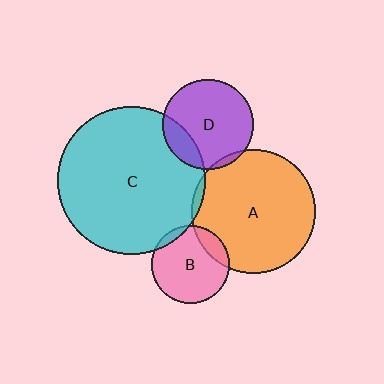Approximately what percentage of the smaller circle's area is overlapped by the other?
Approximately 5%.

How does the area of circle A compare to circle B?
Approximately 2.5 times.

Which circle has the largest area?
Circle C (cyan).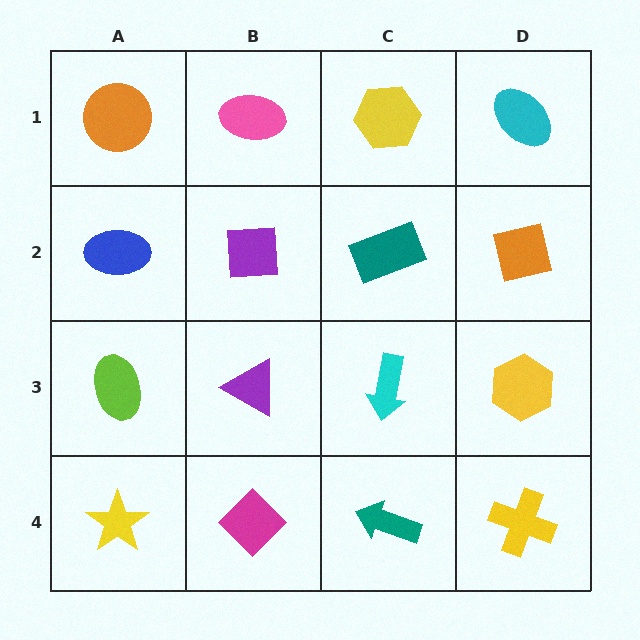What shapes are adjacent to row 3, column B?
A purple square (row 2, column B), a magenta diamond (row 4, column B), a lime ellipse (row 3, column A), a cyan arrow (row 3, column C).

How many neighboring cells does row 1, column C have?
3.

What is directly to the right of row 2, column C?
An orange square.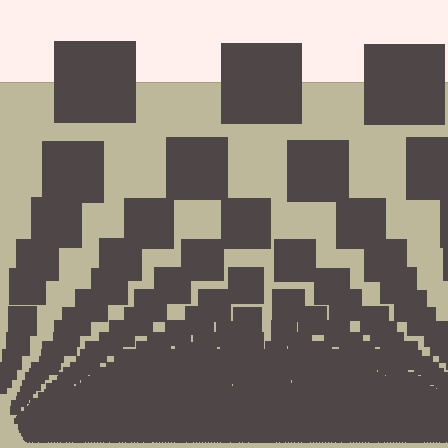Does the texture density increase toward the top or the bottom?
Density increases toward the bottom.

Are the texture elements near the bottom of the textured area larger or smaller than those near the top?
Smaller. The gradient is inverted — elements near the bottom are smaller and denser.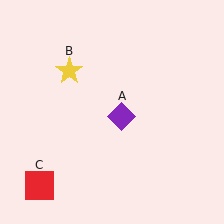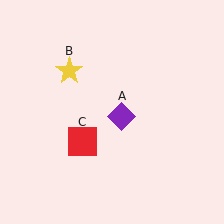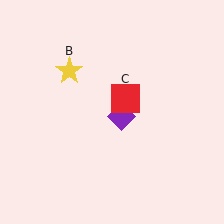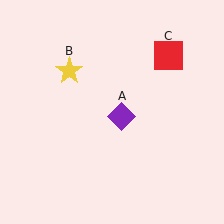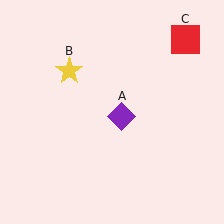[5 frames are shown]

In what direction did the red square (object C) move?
The red square (object C) moved up and to the right.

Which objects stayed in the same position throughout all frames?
Purple diamond (object A) and yellow star (object B) remained stationary.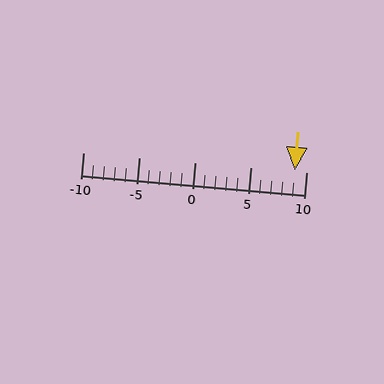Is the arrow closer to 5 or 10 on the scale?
The arrow is closer to 10.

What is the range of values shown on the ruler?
The ruler shows values from -10 to 10.